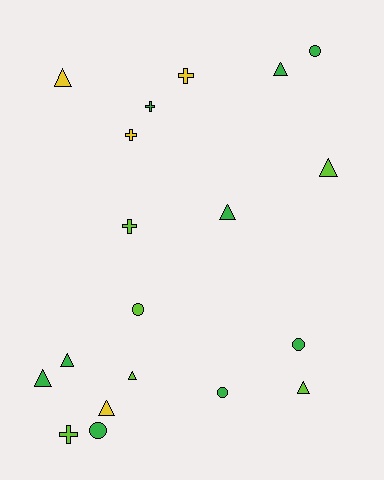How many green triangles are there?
There are 4 green triangles.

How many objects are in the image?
There are 19 objects.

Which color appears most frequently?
Green, with 9 objects.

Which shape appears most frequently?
Triangle, with 9 objects.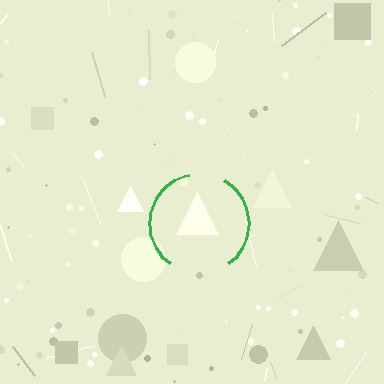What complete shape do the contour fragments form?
The contour fragments form a circle.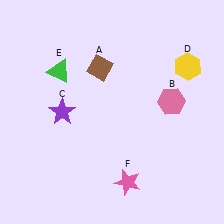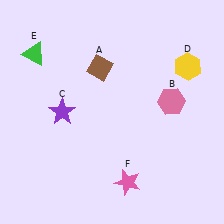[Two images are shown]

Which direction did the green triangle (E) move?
The green triangle (E) moved left.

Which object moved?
The green triangle (E) moved left.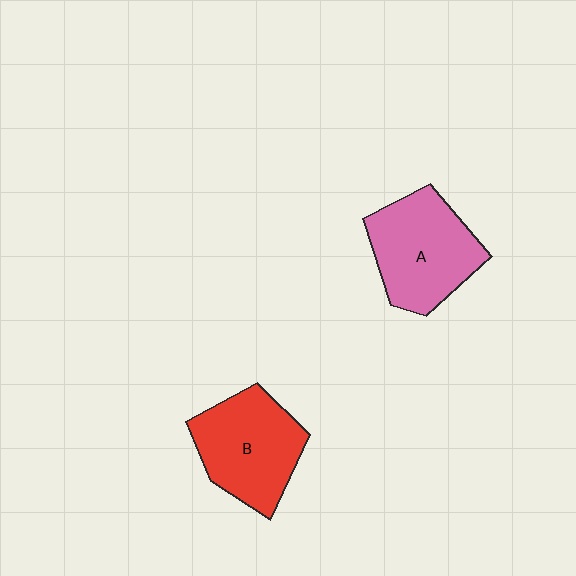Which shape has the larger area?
Shape A (pink).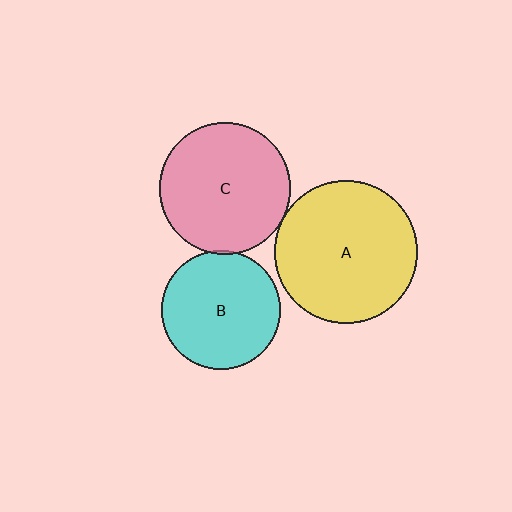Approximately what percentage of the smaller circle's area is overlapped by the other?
Approximately 5%.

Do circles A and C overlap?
Yes.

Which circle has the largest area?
Circle A (yellow).